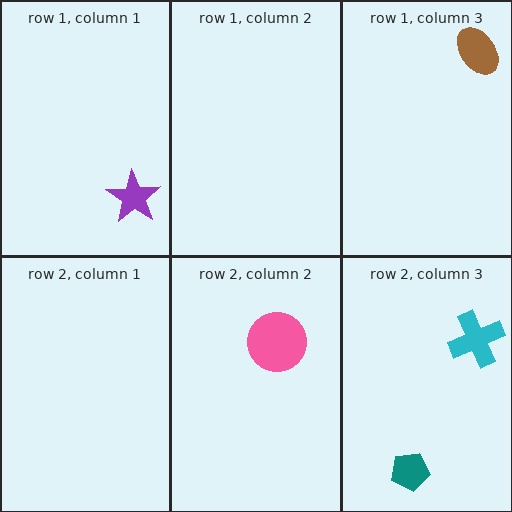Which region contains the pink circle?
The row 2, column 2 region.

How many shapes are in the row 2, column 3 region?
2.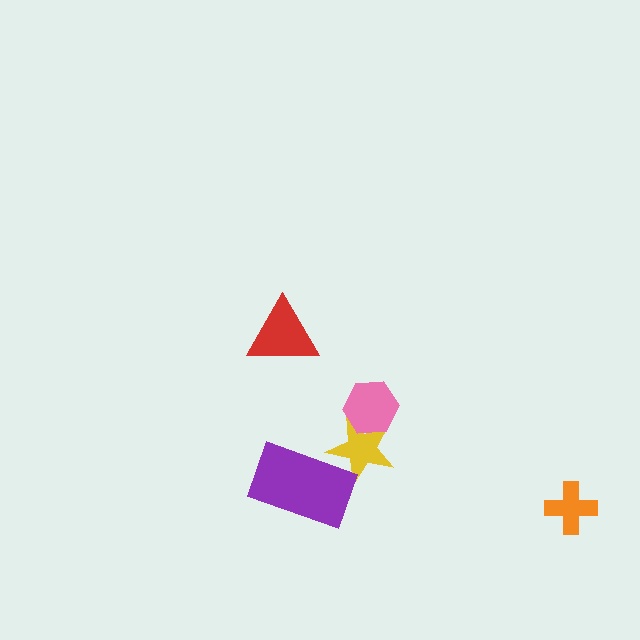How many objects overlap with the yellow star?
2 objects overlap with the yellow star.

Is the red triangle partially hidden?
No, no other shape covers it.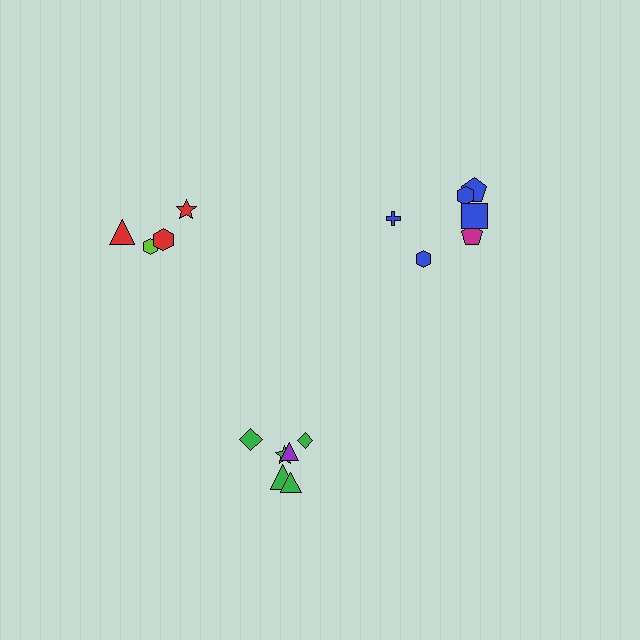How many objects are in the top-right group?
There are 6 objects.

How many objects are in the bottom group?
There are 7 objects.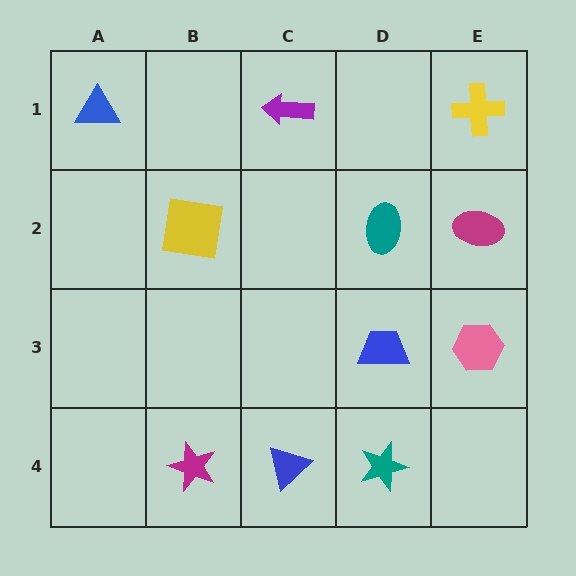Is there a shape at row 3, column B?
No, that cell is empty.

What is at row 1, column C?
A purple arrow.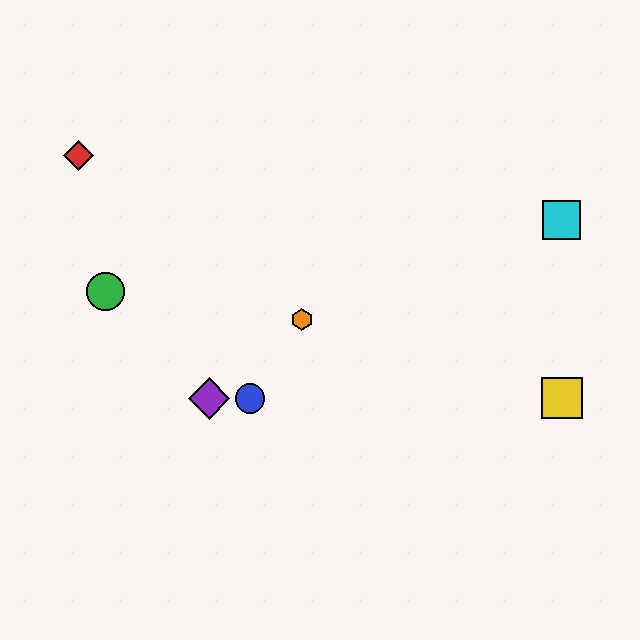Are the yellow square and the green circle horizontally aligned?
No, the yellow square is at y≈398 and the green circle is at y≈291.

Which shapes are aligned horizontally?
The blue circle, the yellow square, the purple diamond are aligned horizontally.